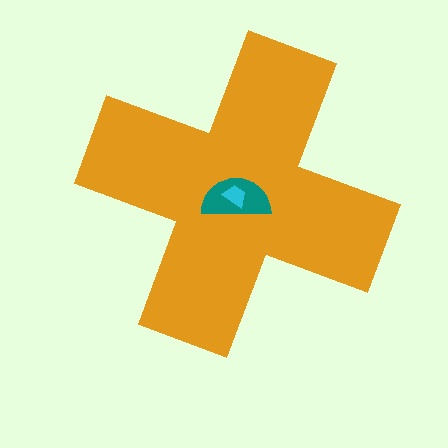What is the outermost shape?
The orange cross.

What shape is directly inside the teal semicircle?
The cyan trapezoid.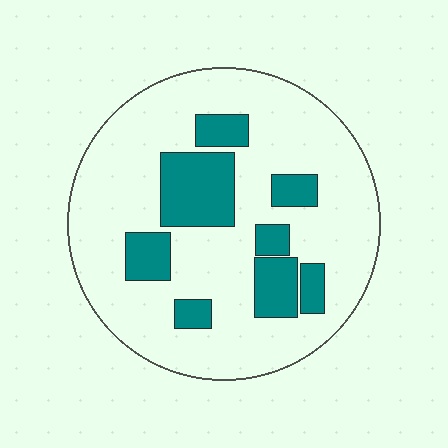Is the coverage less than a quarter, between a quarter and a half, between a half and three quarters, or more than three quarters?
Less than a quarter.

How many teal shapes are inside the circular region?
8.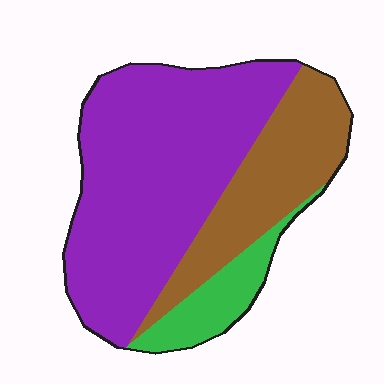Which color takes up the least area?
Green, at roughly 10%.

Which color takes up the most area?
Purple, at roughly 60%.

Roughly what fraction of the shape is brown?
Brown covers 27% of the shape.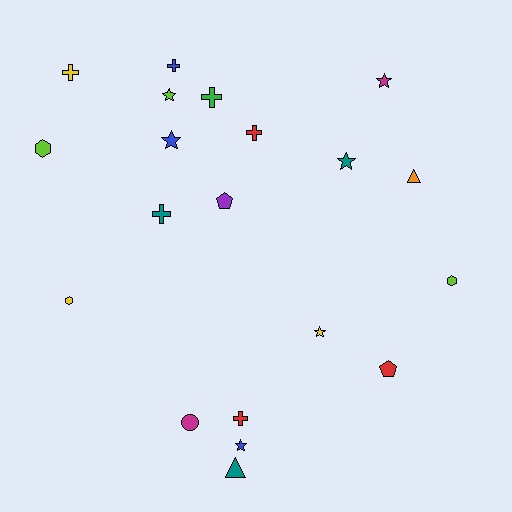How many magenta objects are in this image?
There are 2 magenta objects.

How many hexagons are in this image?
There are 3 hexagons.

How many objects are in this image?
There are 20 objects.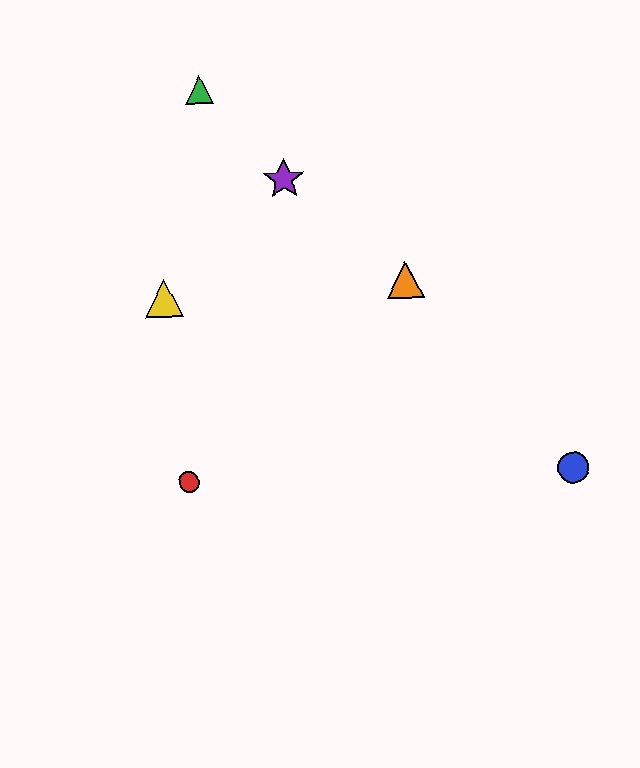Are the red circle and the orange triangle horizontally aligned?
No, the red circle is at y≈482 and the orange triangle is at y≈279.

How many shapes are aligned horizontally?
2 shapes (the red circle, the blue circle) are aligned horizontally.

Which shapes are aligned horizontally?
The red circle, the blue circle are aligned horizontally.